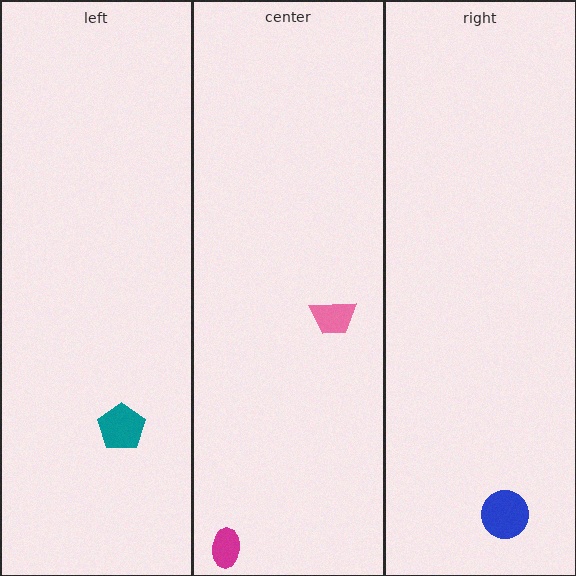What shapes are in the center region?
The pink trapezoid, the magenta ellipse.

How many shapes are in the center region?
2.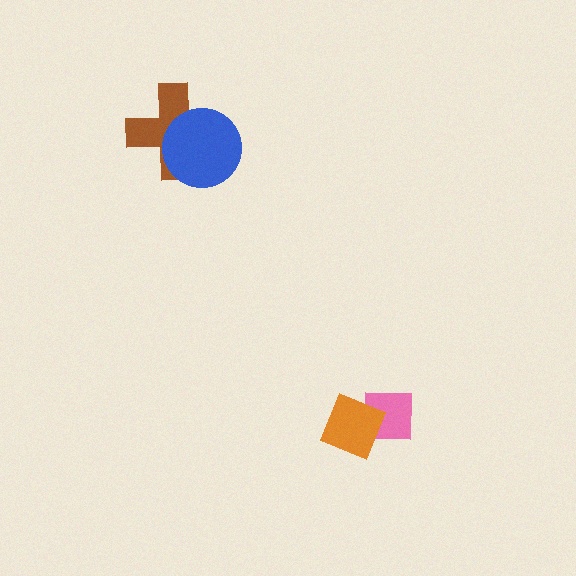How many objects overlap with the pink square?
1 object overlaps with the pink square.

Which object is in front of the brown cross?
The blue circle is in front of the brown cross.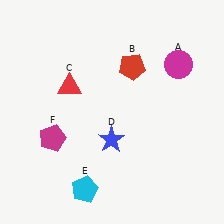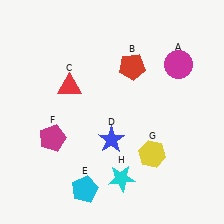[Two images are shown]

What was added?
A yellow hexagon (G), a cyan star (H) were added in Image 2.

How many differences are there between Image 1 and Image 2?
There are 2 differences between the two images.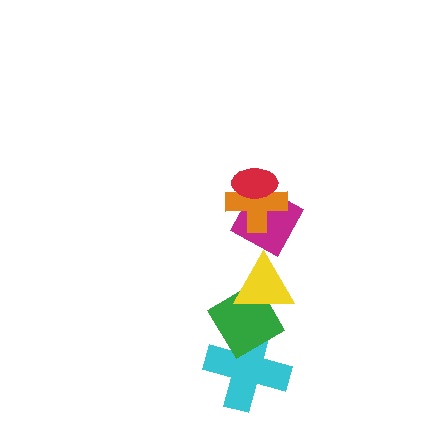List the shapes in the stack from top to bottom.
From top to bottom: the red ellipse, the orange cross, the magenta diamond, the yellow triangle, the green diamond, the cyan cross.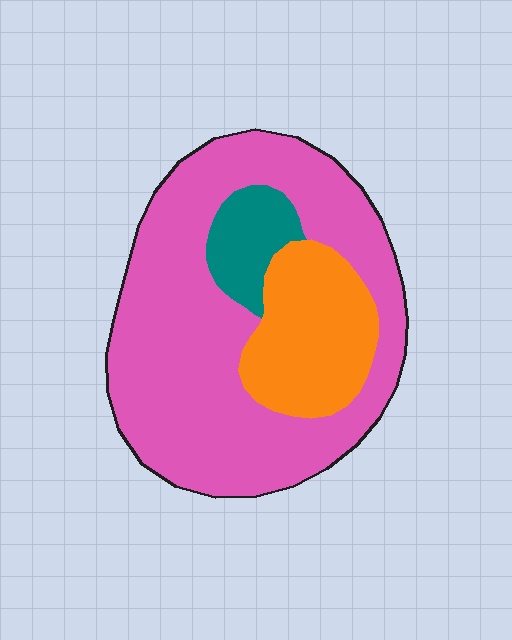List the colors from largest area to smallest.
From largest to smallest: pink, orange, teal.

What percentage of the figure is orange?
Orange covers around 20% of the figure.